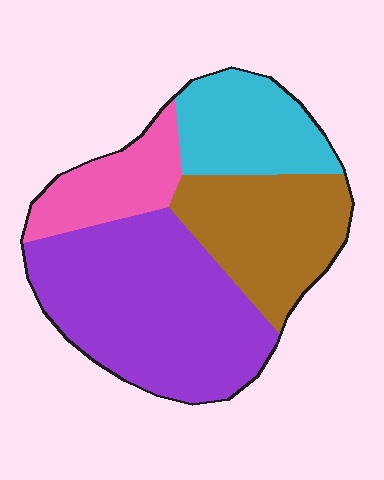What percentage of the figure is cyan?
Cyan takes up about one sixth (1/6) of the figure.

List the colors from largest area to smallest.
From largest to smallest: purple, brown, cyan, pink.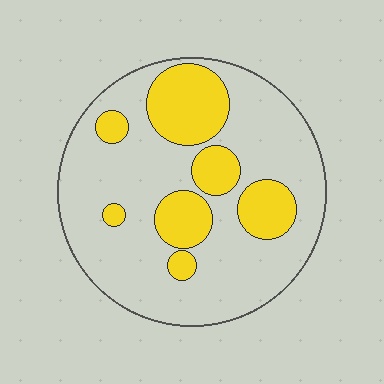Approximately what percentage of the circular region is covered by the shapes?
Approximately 25%.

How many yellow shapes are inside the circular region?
7.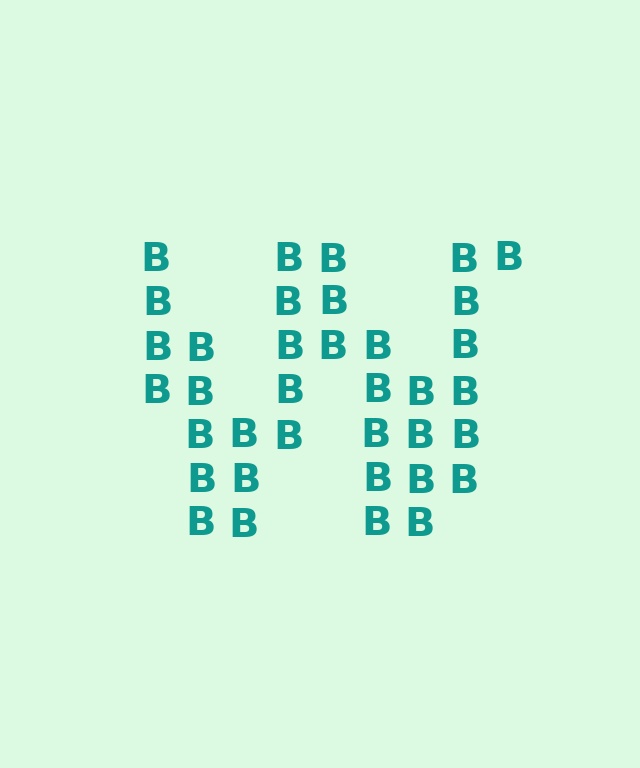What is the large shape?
The large shape is the letter W.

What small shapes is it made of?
It is made of small letter B's.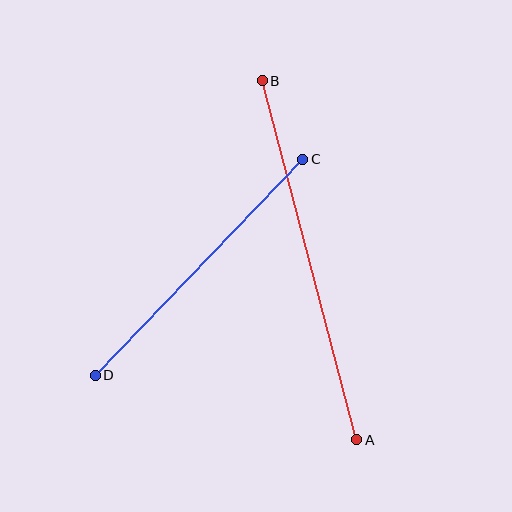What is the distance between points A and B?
The distance is approximately 371 pixels.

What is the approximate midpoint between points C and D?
The midpoint is at approximately (199, 267) pixels.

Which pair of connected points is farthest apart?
Points A and B are farthest apart.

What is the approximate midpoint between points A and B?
The midpoint is at approximately (310, 260) pixels.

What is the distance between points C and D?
The distance is approximately 300 pixels.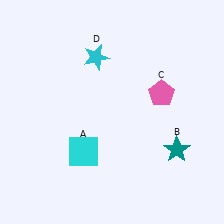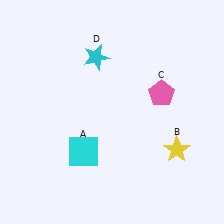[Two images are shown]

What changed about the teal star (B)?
In Image 1, B is teal. In Image 2, it changed to yellow.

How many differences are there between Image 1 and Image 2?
There is 1 difference between the two images.